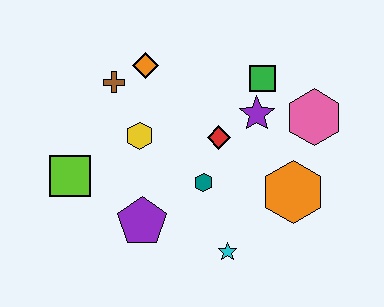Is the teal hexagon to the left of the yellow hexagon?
No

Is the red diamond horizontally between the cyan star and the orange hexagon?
No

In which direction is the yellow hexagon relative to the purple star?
The yellow hexagon is to the left of the purple star.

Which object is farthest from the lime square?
The pink hexagon is farthest from the lime square.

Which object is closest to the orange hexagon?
The pink hexagon is closest to the orange hexagon.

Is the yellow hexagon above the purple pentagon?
Yes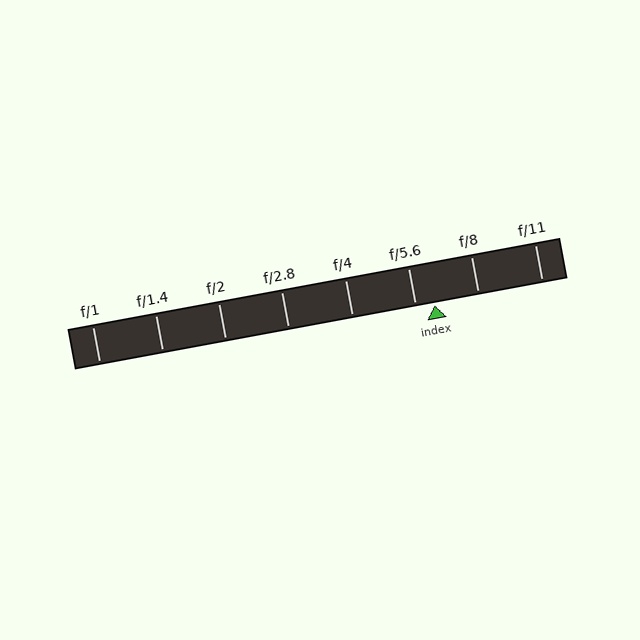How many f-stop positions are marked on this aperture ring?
There are 8 f-stop positions marked.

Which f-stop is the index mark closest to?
The index mark is closest to f/5.6.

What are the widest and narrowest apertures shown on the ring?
The widest aperture shown is f/1 and the narrowest is f/11.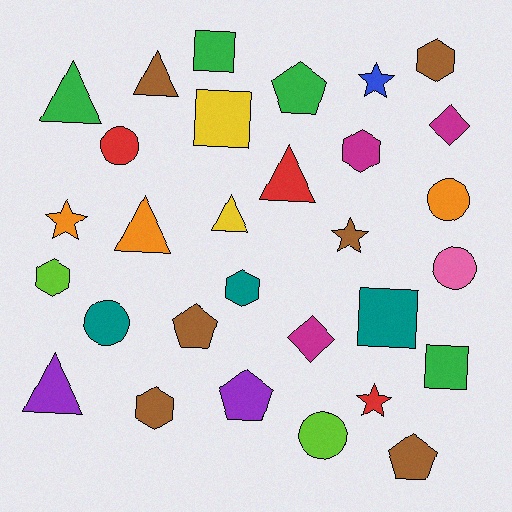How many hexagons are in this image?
There are 5 hexagons.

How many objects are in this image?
There are 30 objects.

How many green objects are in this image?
There are 4 green objects.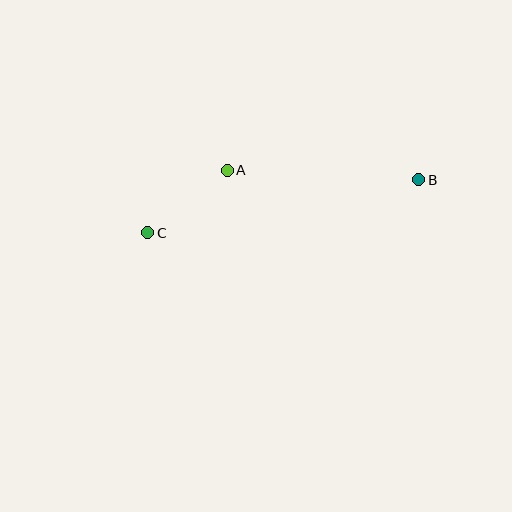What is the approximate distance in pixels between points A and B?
The distance between A and B is approximately 192 pixels.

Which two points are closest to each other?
Points A and C are closest to each other.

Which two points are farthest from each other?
Points B and C are farthest from each other.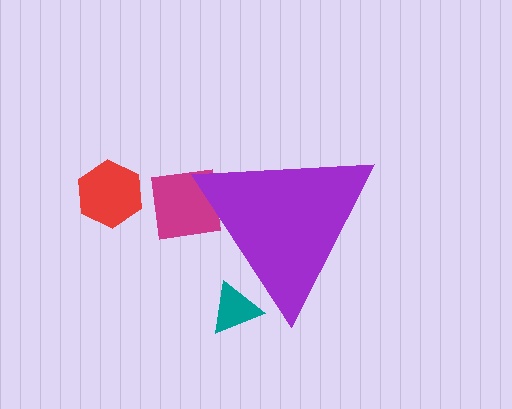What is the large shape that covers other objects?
A purple triangle.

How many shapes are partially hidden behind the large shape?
2 shapes are partially hidden.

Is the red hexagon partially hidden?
No, the red hexagon is fully visible.